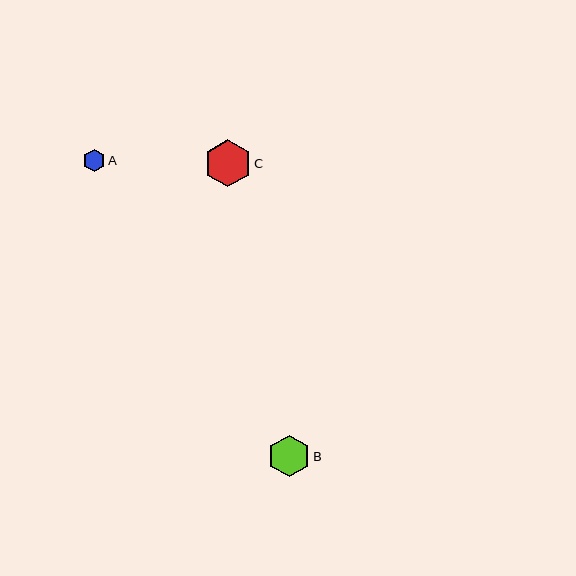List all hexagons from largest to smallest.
From largest to smallest: C, B, A.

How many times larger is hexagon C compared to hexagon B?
Hexagon C is approximately 1.1 times the size of hexagon B.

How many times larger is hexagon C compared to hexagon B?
Hexagon C is approximately 1.1 times the size of hexagon B.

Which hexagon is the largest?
Hexagon C is the largest with a size of approximately 48 pixels.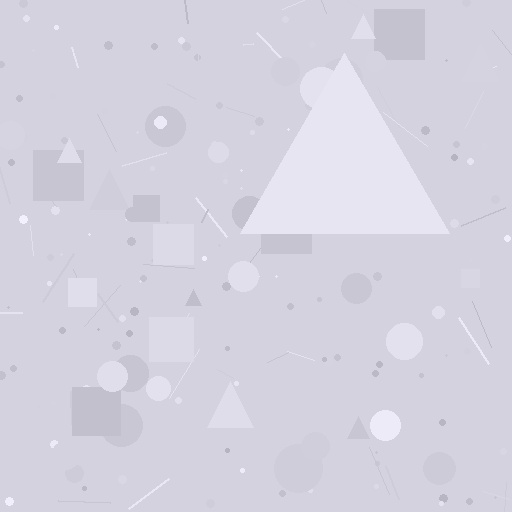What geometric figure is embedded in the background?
A triangle is embedded in the background.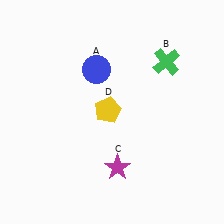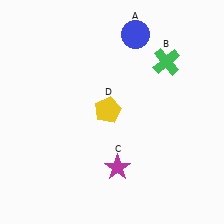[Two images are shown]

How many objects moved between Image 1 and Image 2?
1 object moved between the two images.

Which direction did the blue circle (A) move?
The blue circle (A) moved right.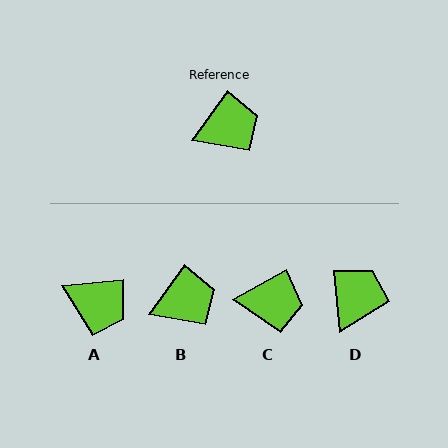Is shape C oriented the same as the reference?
No, it is off by about 26 degrees.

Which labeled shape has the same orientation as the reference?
B.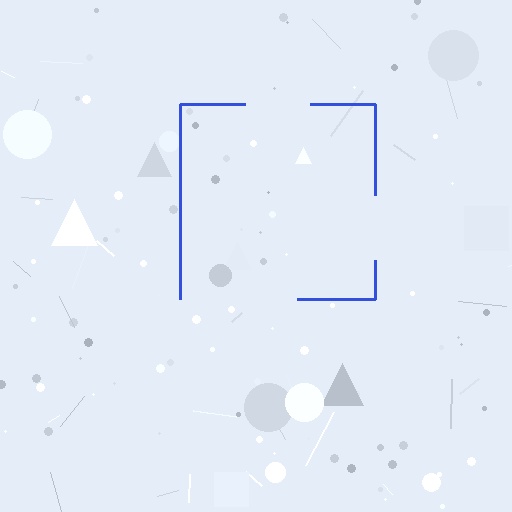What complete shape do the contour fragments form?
The contour fragments form a square.